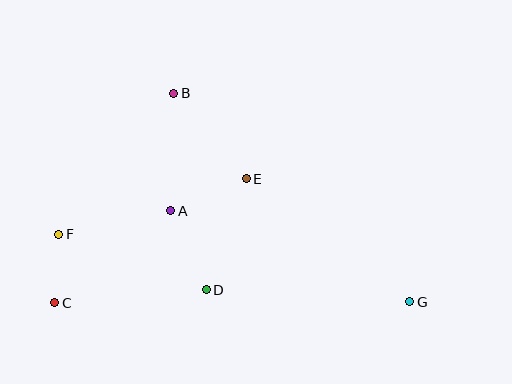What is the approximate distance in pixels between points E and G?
The distance between E and G is approximately 205 pixels.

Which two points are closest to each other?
Points C and F are closest to each other.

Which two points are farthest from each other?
Points F and G are farthest from each other.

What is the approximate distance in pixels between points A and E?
The distance between A and E is approximately 82 pixels.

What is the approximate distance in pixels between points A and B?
The distance between A and B is approximately 118 pixels.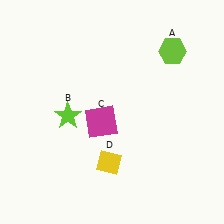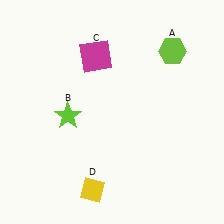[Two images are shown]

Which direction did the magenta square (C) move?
The magenta square (C) moved up.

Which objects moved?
The objects that moved are: the magenta square (C), the yellow diamond (D).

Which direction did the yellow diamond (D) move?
The yellow diamond (D) moved down.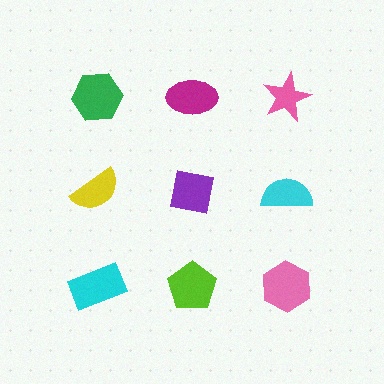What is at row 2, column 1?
A yellow semicircle.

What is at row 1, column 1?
A green hexagon.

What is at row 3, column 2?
A lime pentagon.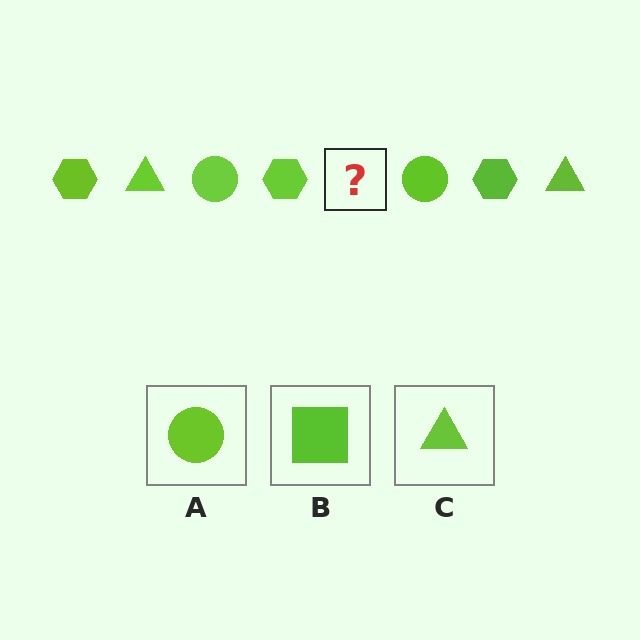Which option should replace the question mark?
Option C.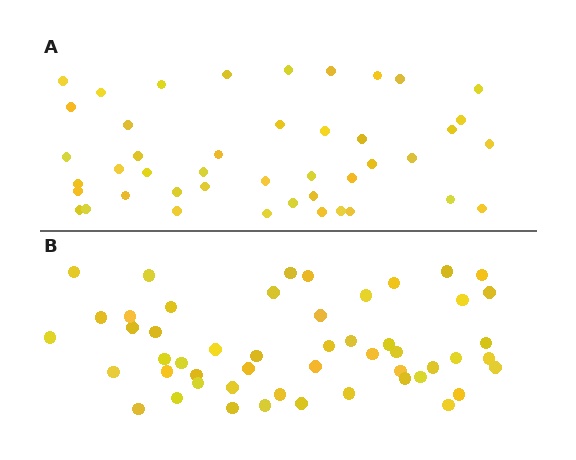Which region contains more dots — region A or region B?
Region B (the bottom region) has more dots.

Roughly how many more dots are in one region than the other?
Region B has roughly 8 or so more dots than region A.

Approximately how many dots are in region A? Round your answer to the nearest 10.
About 40 dots. (The exact count is 44, which rounds to 40.)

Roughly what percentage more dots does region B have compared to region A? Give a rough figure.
About 15% more.